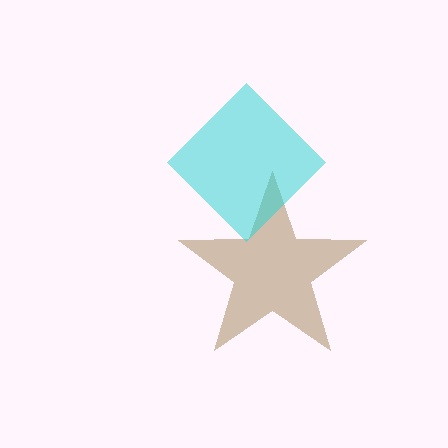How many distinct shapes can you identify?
There are 2 distinct shapes: a brown star, a cyan diamond.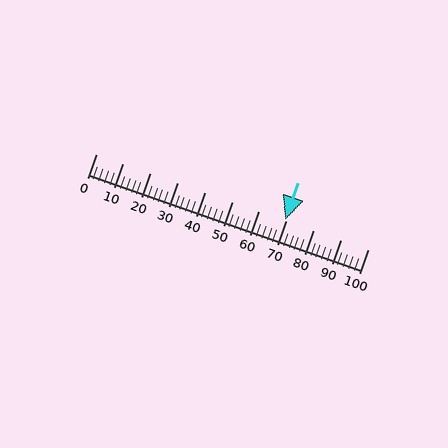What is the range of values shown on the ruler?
The ruler shows values from 0 to 100.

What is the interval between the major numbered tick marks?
The major tick marks are spaced 10 units apart.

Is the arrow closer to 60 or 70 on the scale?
The arrow is closer to 70.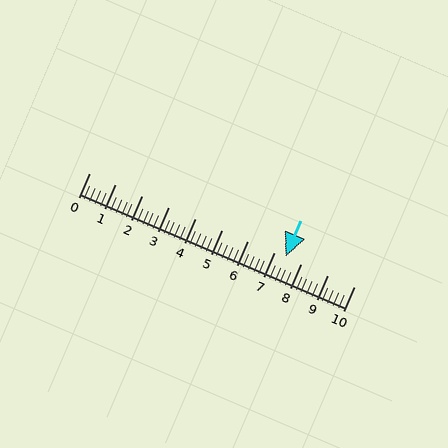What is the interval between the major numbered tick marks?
The major tick marks are spaced 1 units apart.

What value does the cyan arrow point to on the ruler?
The cyan arrow points to approximately 7.4.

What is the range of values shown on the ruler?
The ruler shows values from 0 to 10.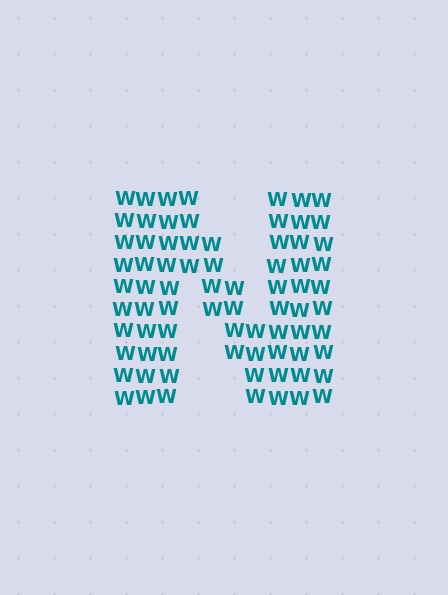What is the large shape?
The large shape is the letter N.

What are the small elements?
The small elements are letter W's.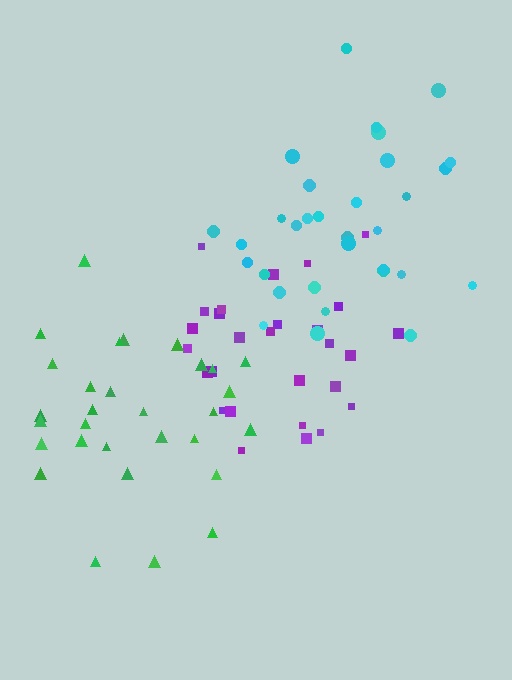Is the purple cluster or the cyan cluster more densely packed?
Cyan.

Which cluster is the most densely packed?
Cyan.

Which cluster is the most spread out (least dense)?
Green.